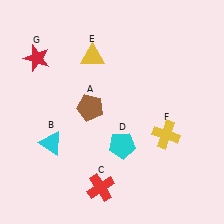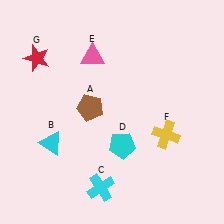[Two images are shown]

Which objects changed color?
C changed from red to cyan. E changed from yellow to pink.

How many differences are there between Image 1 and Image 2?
There are 2 differences between the two images.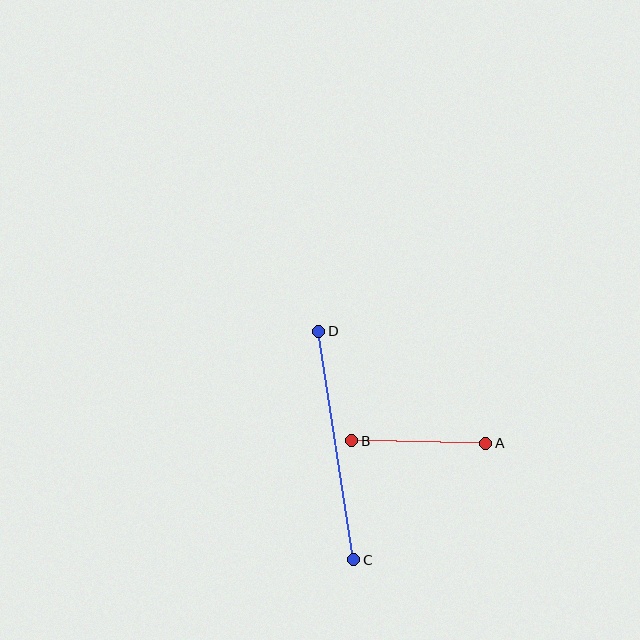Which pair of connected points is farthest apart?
Points C and D are farthest apart.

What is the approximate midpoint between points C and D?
The midpoint is at approximately (336, 445) pixels.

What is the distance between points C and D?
The distance is approximately 231 pixels.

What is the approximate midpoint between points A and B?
The midpoint is at approximately (419, 442) pixels.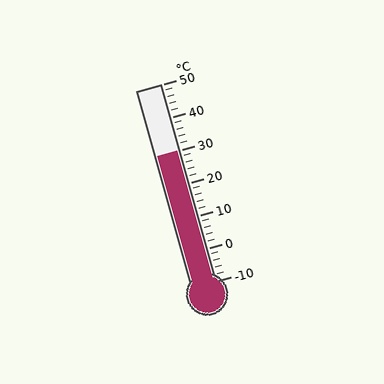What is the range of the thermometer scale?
The thermometer scale ranges from -10°C to 50°C.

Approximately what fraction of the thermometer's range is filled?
The thermometer is filled to approximately 65% of its range.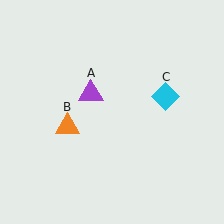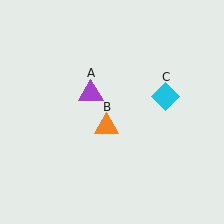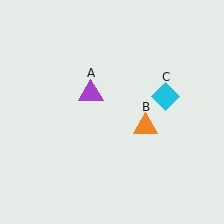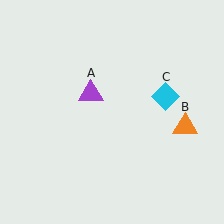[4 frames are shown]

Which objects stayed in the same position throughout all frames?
Purple triangle (object A) and cyan diamond (object C) remained stationary.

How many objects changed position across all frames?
1 object changed position: orange triangle (object B).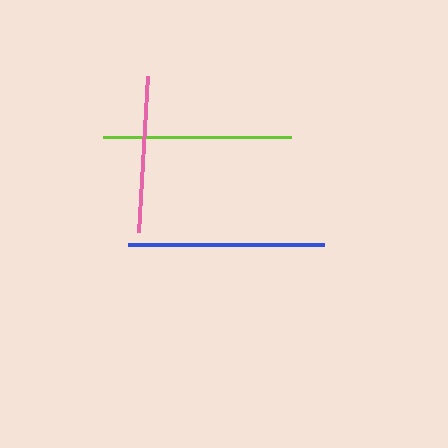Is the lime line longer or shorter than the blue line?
The blue line is longer than the lime line.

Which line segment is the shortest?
The pink line is the shortest at approximately 156 pixels.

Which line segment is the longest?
The blue line is the longest at approximately 196 pixels.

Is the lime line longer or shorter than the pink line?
The lime line is longer than the pink line.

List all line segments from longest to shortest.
From longest to shortest: blue, lime, pink.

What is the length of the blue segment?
The blue segment is approximately 196 pixels long.